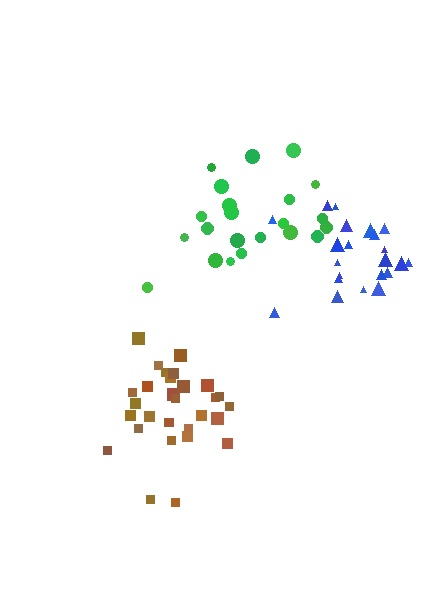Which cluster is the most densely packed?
Blue.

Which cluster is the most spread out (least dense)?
Green.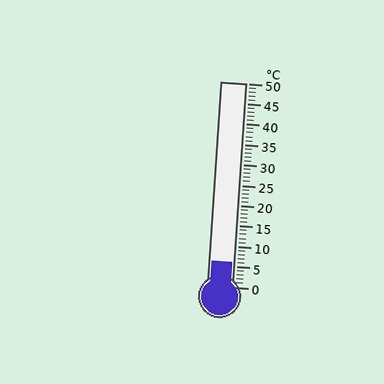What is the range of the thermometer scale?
The thermometer scale ranges from 0°C to 50°C.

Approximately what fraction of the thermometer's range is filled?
The thermometer is filled to approximately 10% of its range.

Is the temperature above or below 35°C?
The temperature is below 35°C.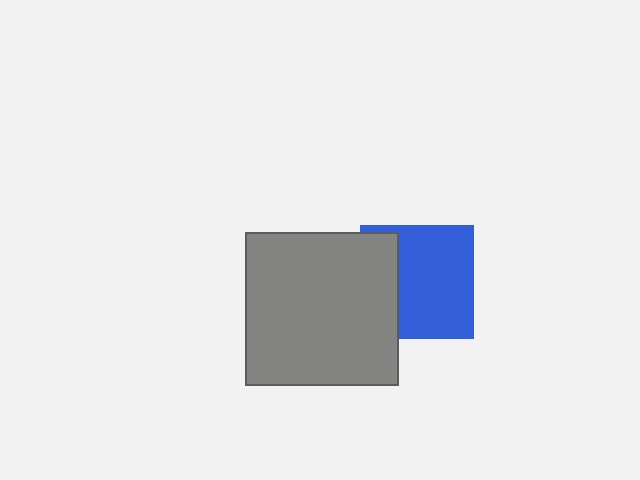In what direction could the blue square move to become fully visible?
The blue square could move right. That would shift it out from behind the gray square entirely.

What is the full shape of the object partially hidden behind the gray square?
The partially hidden object is a blue square.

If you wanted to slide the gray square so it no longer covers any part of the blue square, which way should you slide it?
Slide it left — that is the most direct way to separate the two shapes.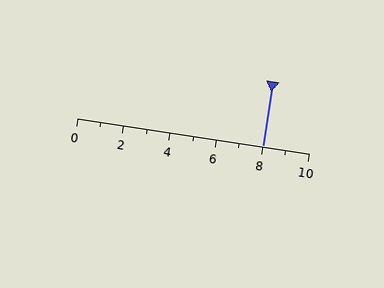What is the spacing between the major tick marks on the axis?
The major ticks are spaced 2 apart.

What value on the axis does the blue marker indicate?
The marker indicates approximately 8.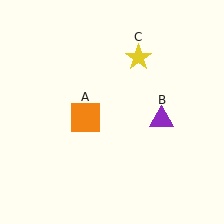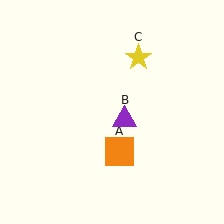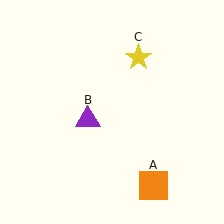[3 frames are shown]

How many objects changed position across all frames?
2 objects changed position: orange square (object A), purple triangle (object B).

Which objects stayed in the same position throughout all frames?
Yellow star (object C) remained stationary.